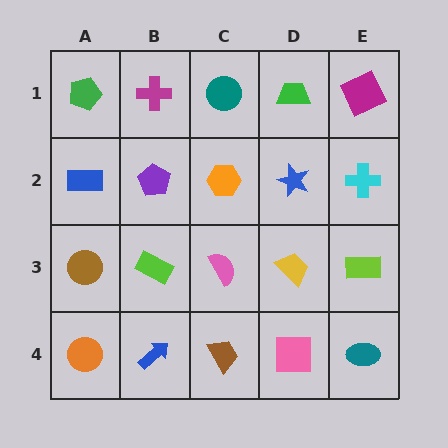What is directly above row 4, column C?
A pink semicircle.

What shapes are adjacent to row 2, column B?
A magenta cross (row 1, column B), a lime rectangle (row 3, column B), a blue rectangle (row 2, column A), an orange hexagon (row 2, column C).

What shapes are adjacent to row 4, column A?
A brown circle (row 3, column A), a blue arrow (row 4, column B).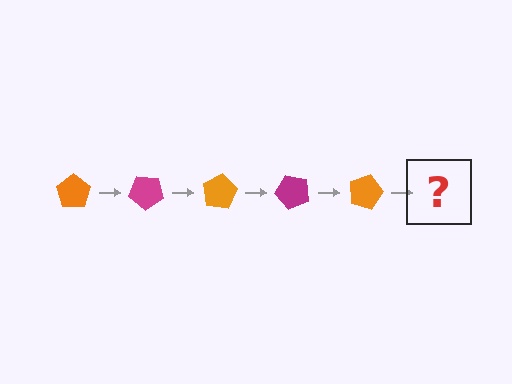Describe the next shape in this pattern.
It should be a magenta pentagon, rotated 200 degrees from the start.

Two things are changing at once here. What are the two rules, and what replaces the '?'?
The two rules are that it rotates 40 degrees each step and the color cycles through orange and magenta. The '?' should be a magenta pentagon, rotated 200 degrees from the start.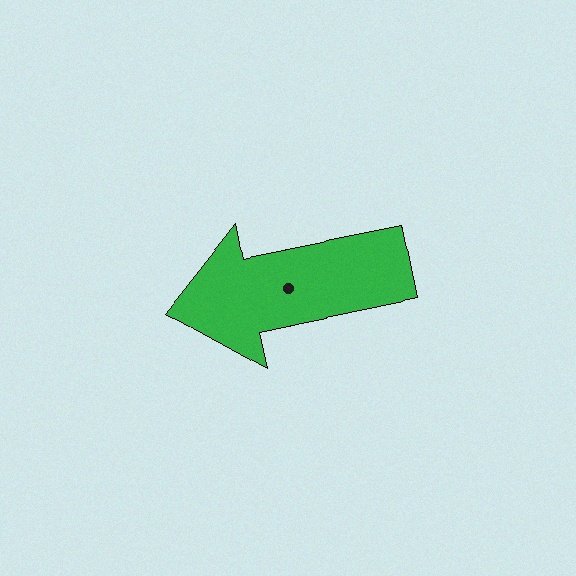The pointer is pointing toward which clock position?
Roughly 9 o'clock.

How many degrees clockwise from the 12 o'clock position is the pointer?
Approximately 259 degrees.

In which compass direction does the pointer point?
West.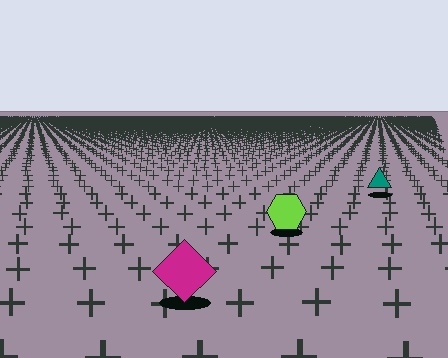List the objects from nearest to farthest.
From nearest to farthest: the magenta diamond, the lime hexagon, the teal triangle.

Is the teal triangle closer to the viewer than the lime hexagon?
No. The lime hexagon is closer — you can tell from the texture gradient: the ground texture is coarser near it.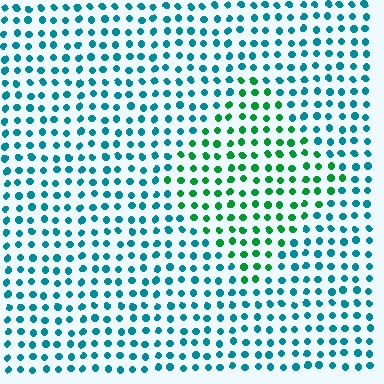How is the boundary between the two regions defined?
The boundary is defined purely by a slight shift in hue (about 48 degrees). Spacing, size, and orientation are identical on both sides.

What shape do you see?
I see a diamond.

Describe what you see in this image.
The image is filled with small teal elements in a uniform arrangement. A diamond-shaped region is visible where the elements are tinted to a slightly different hue, forming a subtle color boundary.